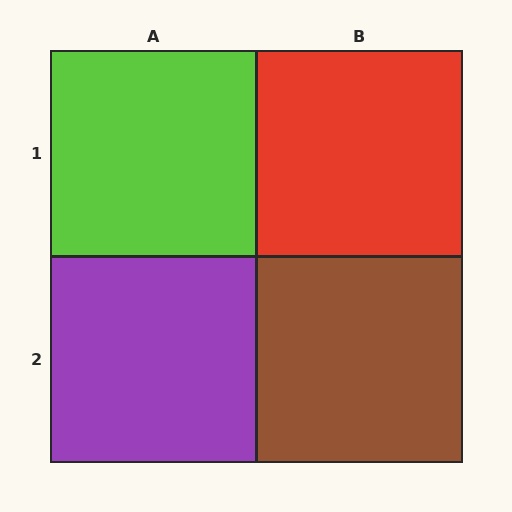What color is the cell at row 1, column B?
Red.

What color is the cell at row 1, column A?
Lime.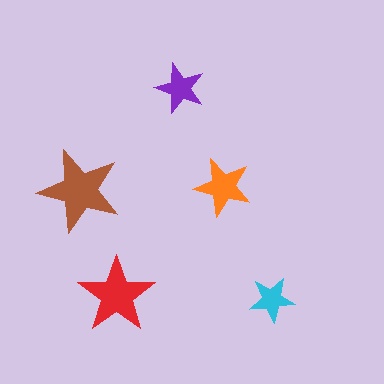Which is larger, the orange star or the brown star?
The brown one.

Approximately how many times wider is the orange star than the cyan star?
About 1.5 times wider.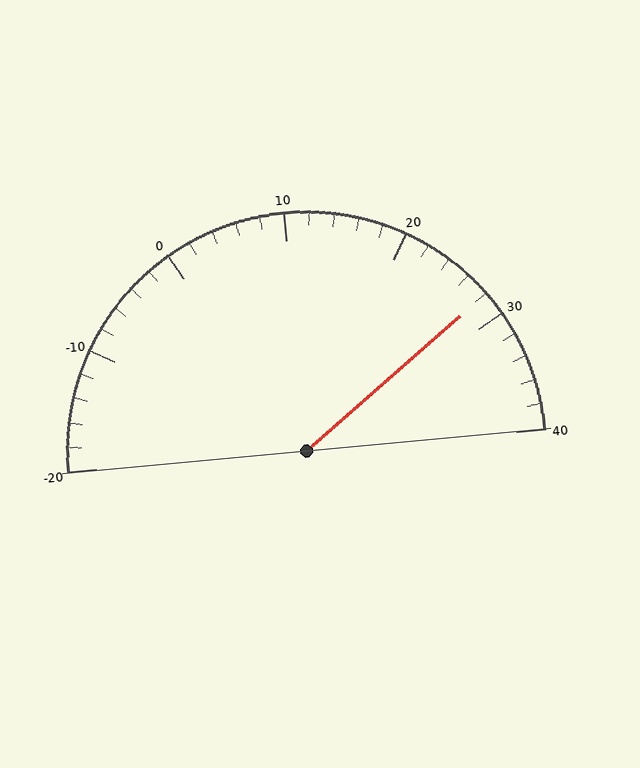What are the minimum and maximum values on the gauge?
The gauge ranges from -20 to 40.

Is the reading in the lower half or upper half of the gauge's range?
The reading is in the upper half of the range (-20 to 40).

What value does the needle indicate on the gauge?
The needle indicates approximately 28.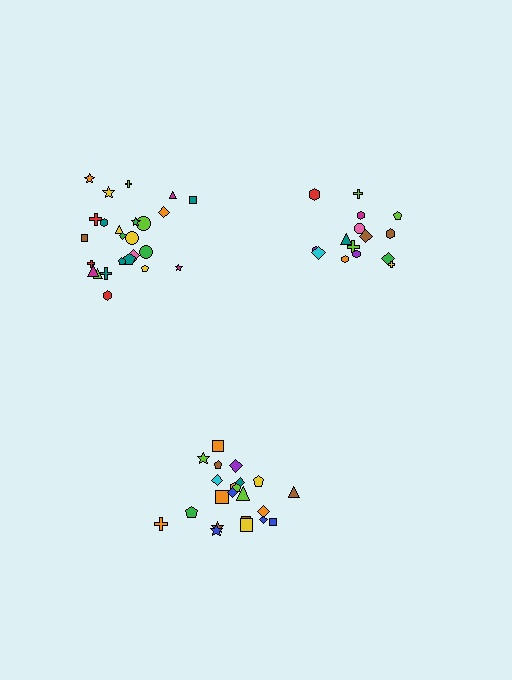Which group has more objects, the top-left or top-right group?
The top-left group.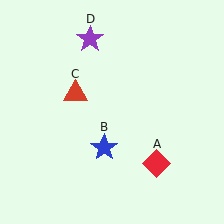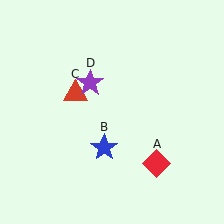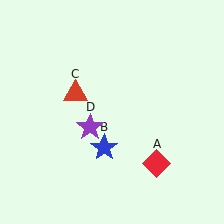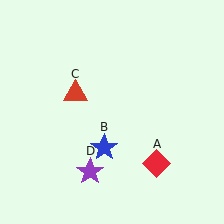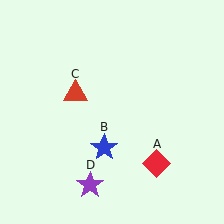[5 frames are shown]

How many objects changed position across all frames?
1 object changed position: purple star (object D).